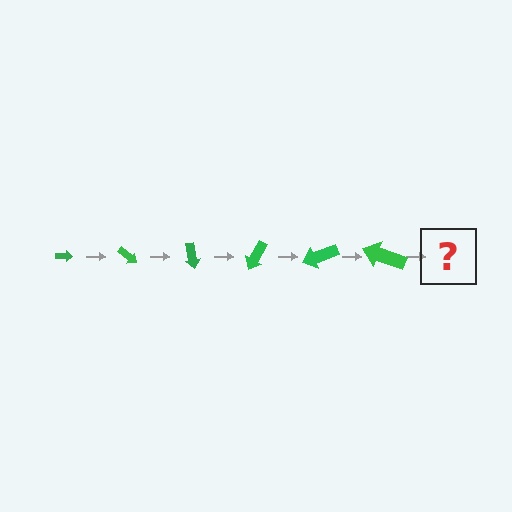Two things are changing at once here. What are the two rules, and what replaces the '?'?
The two rules are that the arrow grows larger each step and it rotates 40 degrees each step. The '?' should be an arrow, larger than the previous one and rotated 240 degrees from the start.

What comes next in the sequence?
The next element should be an arrow, larger than the previous one and rotated 240 degrees from the start.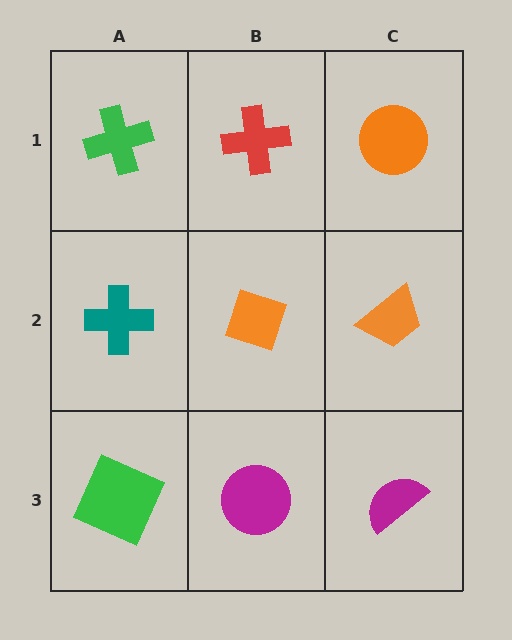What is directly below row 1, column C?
An orange trapezoid.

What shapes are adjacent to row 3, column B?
An orange diamond (row 2, column B), a green square (row 3, column A), a magenta semicircle (row 3, column C).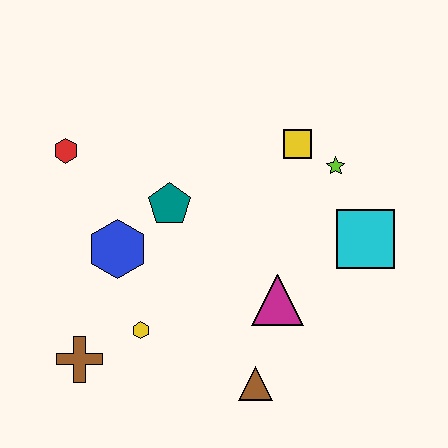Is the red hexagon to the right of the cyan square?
No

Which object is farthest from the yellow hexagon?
The lime star is farthest from the yellow hexagon.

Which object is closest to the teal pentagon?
The blue hexagon is closest to the teal pentagon.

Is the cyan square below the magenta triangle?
No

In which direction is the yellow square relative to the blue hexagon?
The yellow square is to the right of the blue hexagon.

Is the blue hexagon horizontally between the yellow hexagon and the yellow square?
No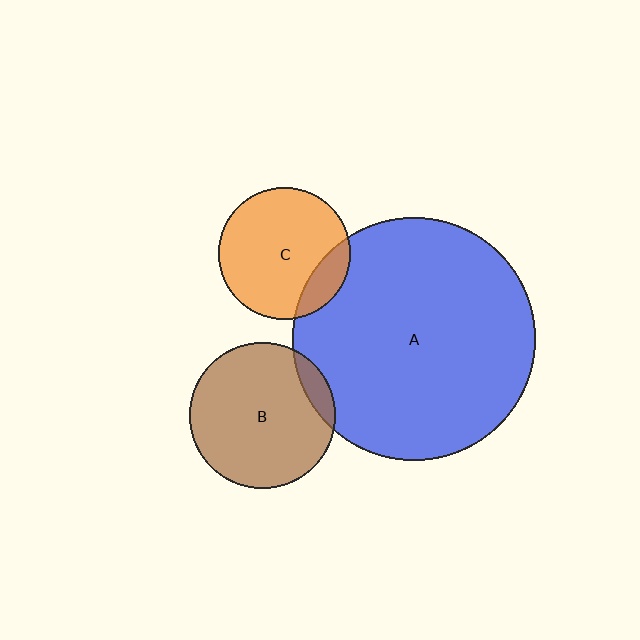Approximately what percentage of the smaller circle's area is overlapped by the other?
Approximately 10%.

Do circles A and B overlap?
Yes.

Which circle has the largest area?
Circle A (blue).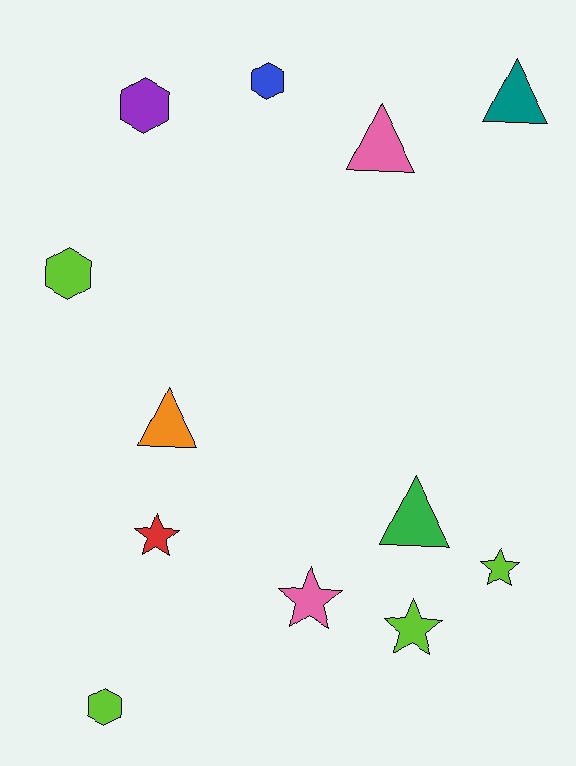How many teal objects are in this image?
There is 1 teal object.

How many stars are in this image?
There are 4 stars.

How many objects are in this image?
There are 12 objects.